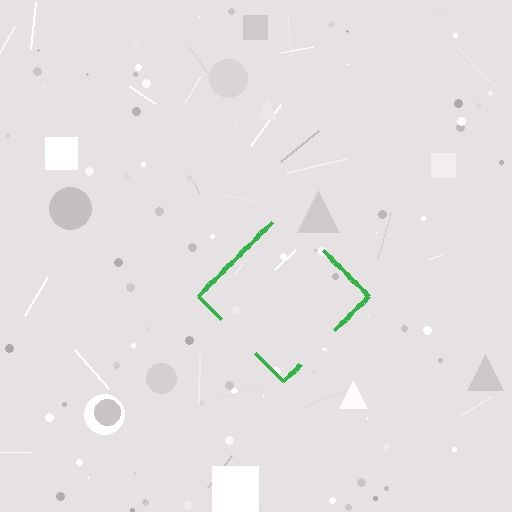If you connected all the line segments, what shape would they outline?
They would outline a diamond.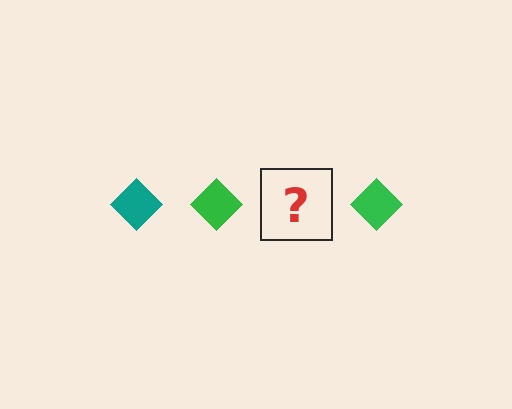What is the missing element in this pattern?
The missing element is a teal diamond.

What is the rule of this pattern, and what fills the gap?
The rule is that the pattern cycles through teal, green diamonds. The gap should be filled with a teal diamond.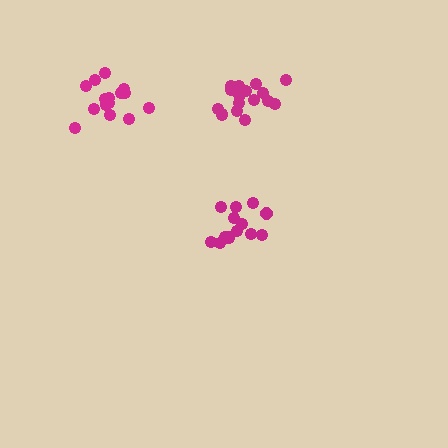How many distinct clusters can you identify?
There are 3 distinct clusters.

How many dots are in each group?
Group 1: 14 dots, Group 2: 17 dots, Group 3: 15 dots (46 total).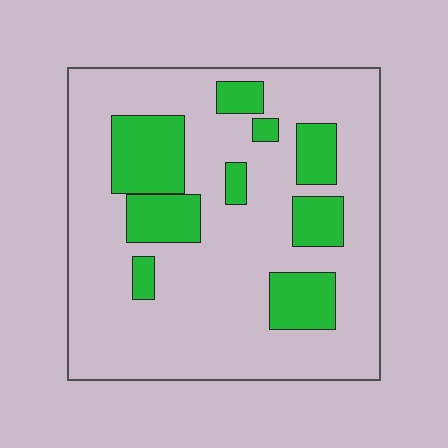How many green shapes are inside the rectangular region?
9.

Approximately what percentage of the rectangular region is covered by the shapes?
Approximately 25%.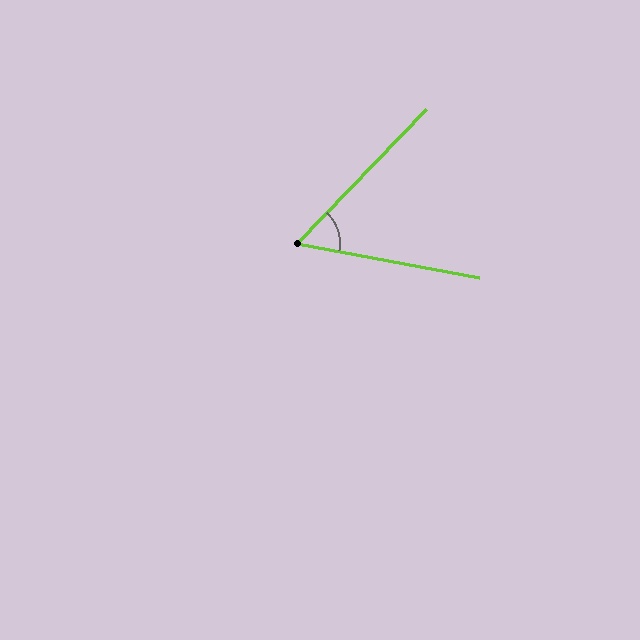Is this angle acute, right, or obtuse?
It is acute.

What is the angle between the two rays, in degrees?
Approximately 57 degrees.